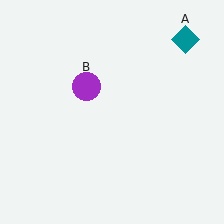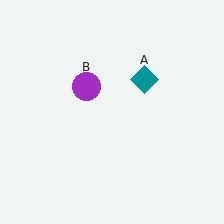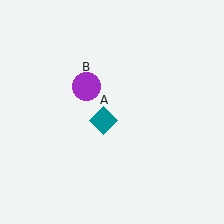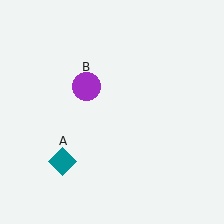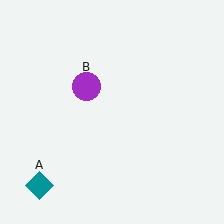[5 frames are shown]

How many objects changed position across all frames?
1 object changed position: teal diamond (object A).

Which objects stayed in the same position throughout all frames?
Purple circle (object B) remained stationary.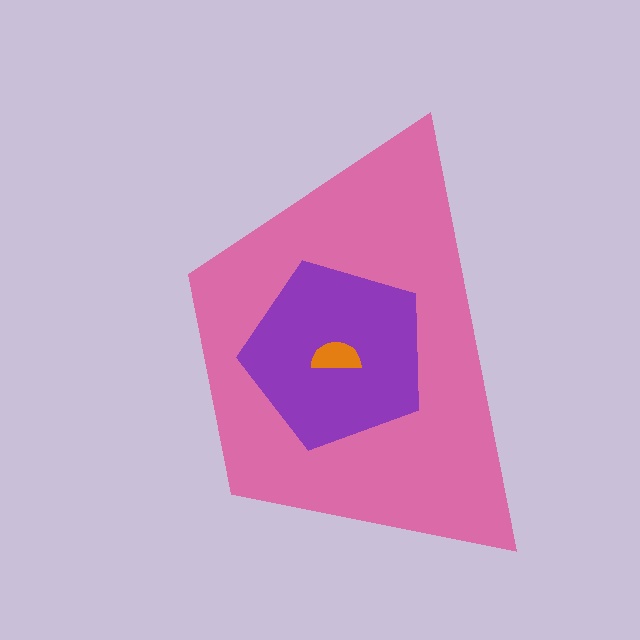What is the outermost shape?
The pink trapezoid.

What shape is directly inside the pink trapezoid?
The purple pentagon.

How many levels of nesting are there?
3.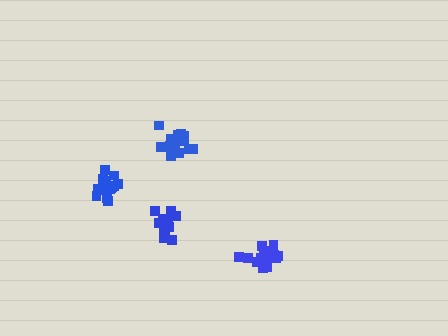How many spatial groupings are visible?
There are 4 spatial groupings.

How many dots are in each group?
Group 1: 16 dots, Group 2: 12 dots, Group 3: 17 dots, Group 4: 16 dots (61 total).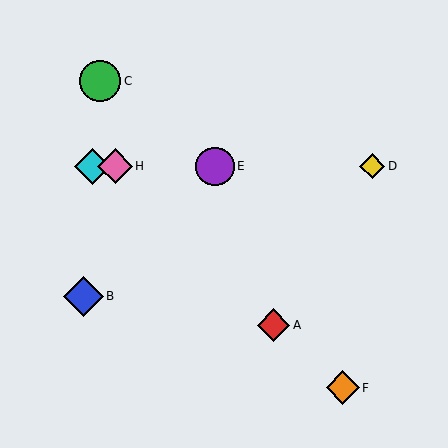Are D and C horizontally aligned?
No, D is at y≈166 and C is at y≈81.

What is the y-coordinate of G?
Object G is at y≈166.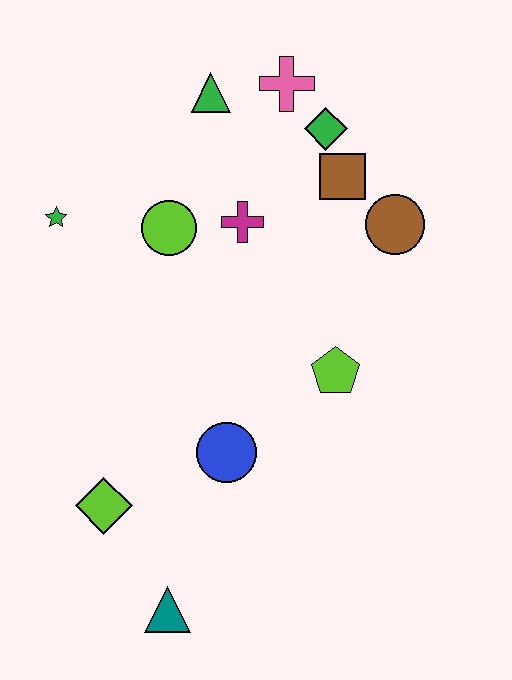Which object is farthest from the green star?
The teal triangle is farthest from the green star.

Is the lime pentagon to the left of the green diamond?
No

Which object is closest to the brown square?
The green diamond is closest to the brown square.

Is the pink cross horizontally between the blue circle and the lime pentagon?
Yes